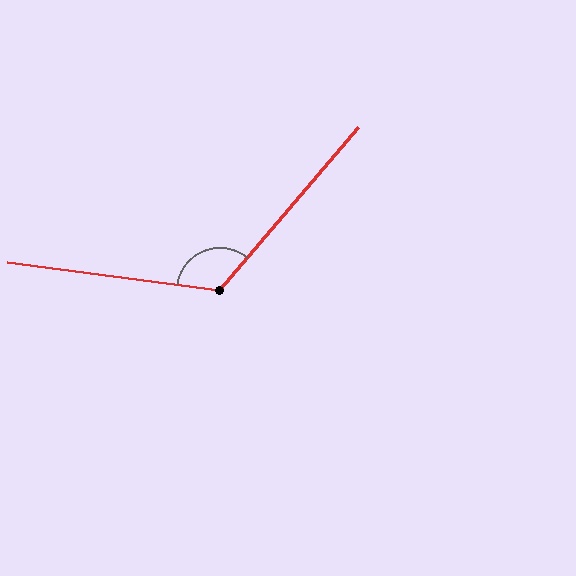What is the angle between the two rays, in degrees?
Approximately 123 degrees.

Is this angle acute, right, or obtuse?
It is obtuse.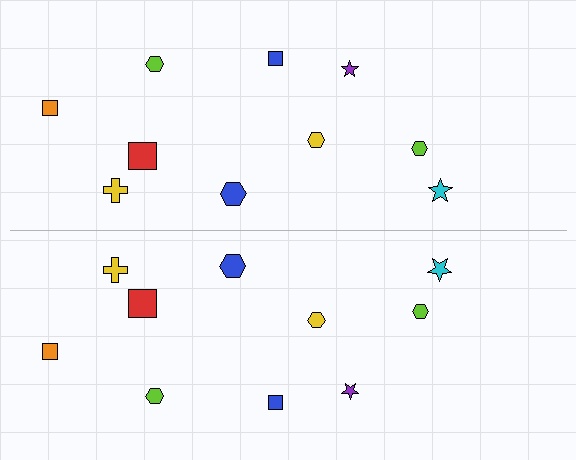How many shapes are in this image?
There are 20 shapes in this image.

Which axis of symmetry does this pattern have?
The pattern has a horizontal axis of symmetry running through the center of the image.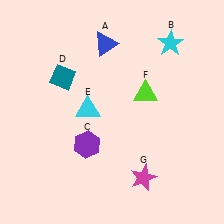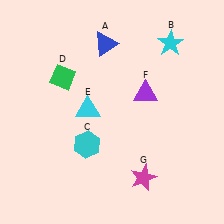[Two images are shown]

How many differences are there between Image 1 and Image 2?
There are 3 differences between the two images.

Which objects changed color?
C changed from purple to cyan. D changed from teal to green. F changed from lime to purple.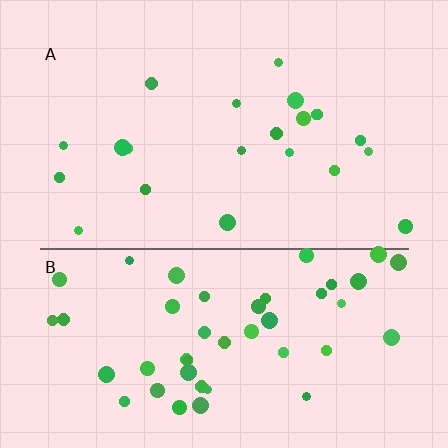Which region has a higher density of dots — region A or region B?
B (the bottom).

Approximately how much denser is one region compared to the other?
Approximately 2.3× — region B over region A.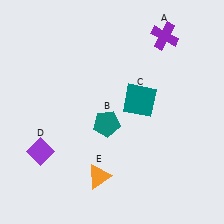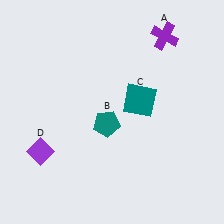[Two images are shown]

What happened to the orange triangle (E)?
The orange triangle (E) was removed in Image 2. It was in the bottom-left area of Image 1.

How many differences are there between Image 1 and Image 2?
There is 1 difference between the two images.